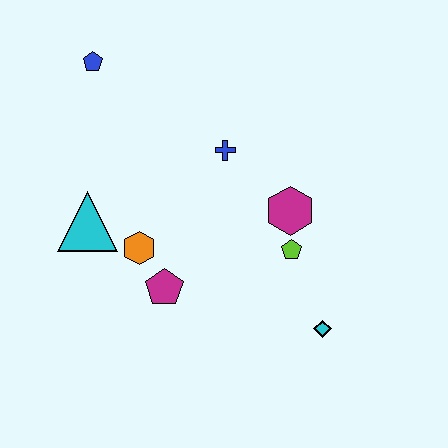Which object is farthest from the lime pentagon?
The blue pentagon is farthest from the lime pentagon.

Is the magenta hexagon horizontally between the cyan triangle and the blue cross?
No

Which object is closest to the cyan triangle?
The orange hexagon is closest to the cyan triangle.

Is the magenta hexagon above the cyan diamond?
Yes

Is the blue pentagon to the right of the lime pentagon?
No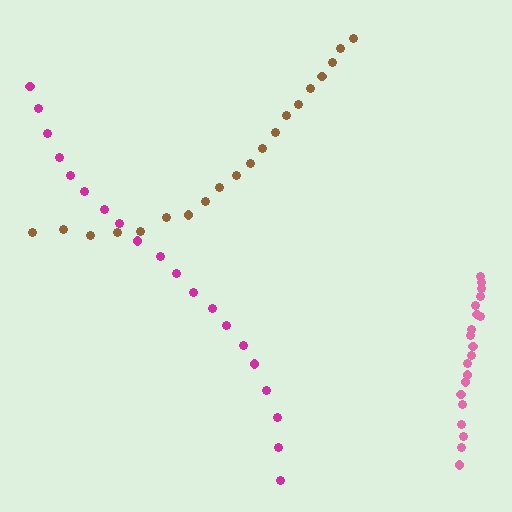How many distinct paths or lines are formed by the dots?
There are 3 distinct paths.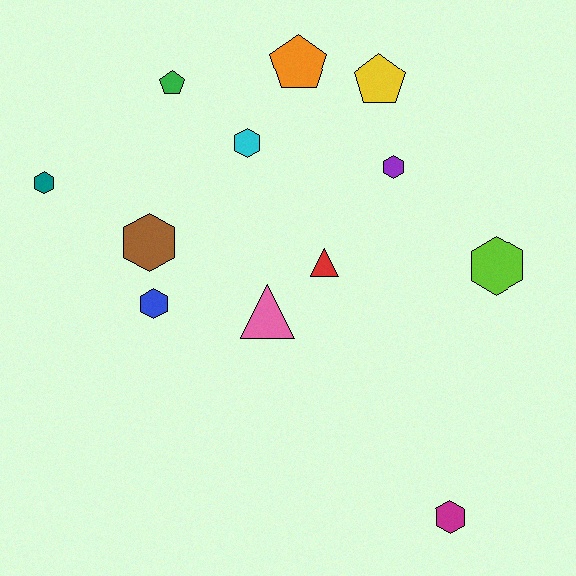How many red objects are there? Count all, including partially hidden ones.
There is 1 red object.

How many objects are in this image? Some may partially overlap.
There are 12 objects.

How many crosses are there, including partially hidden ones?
There are no crosses.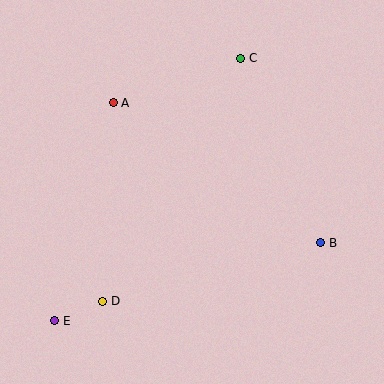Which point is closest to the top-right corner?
Point C is closest to the top-right corner.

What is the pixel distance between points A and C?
The distance between A and C is 135 pixels.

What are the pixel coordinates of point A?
Point A is at (113, 103).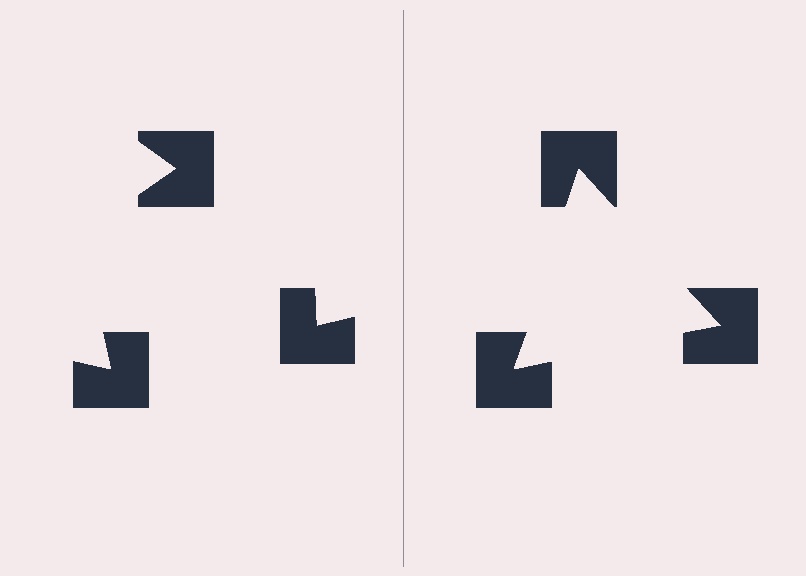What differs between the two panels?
The notched squares are positioned identically on both sides; only the wedge orientations differ. On the right they align to a triangle; on the left they are misaligned.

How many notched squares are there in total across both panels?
6 — 3 on each side.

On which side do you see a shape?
An illusory triangle appears on the right side. On the left side the wedge cuts are rotated, so no coherent shape forms.